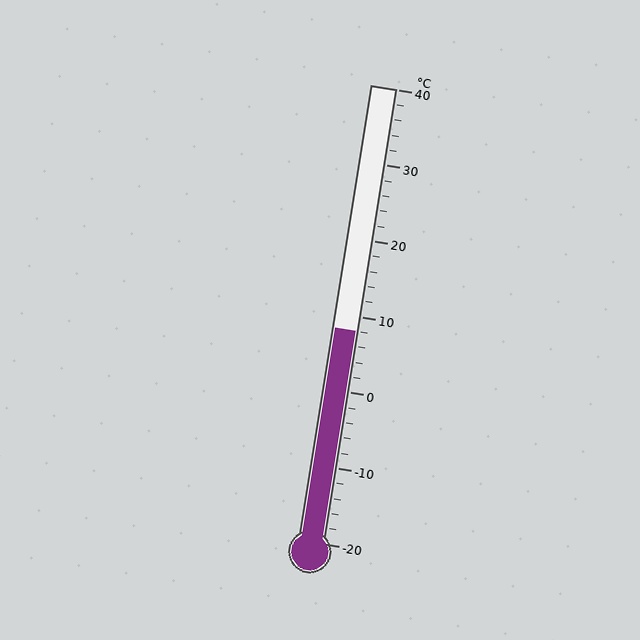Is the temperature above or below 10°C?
The temperature is below 10°C.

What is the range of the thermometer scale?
The thermometer scale ranges from -20°C to 40°C.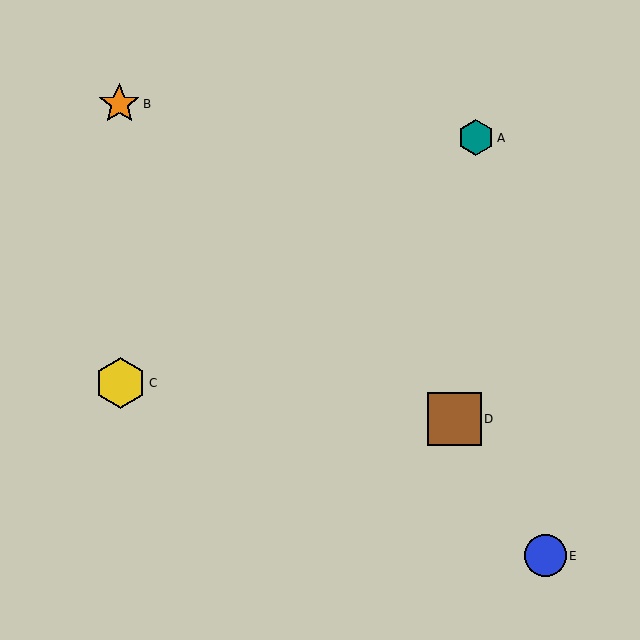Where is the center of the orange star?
The center of the orange star is at (119, 104).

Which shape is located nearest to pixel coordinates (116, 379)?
The yellow hexagon (labeled C) at (121, 383) is nearest to that location.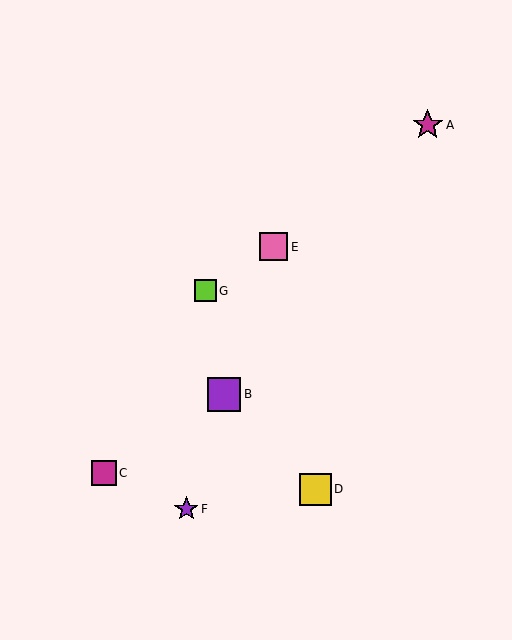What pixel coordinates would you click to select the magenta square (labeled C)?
Click at (104, 473) to select the magenta square C.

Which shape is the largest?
The purple square (labeled B) is the largest.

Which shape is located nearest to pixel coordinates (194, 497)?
The purple star (labeled F) at (186, 509) is nearest to that location.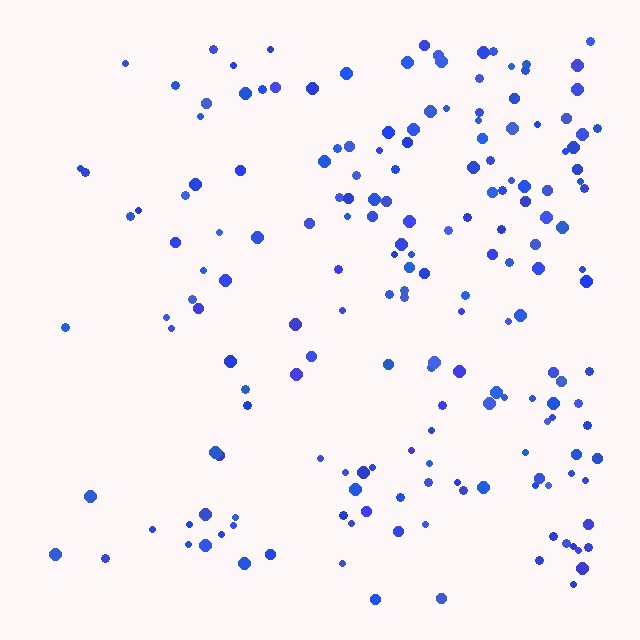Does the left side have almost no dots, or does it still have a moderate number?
Still a moderate number, just noticeably fewer than the right.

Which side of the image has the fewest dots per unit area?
The left.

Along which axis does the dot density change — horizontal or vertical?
Horizontal.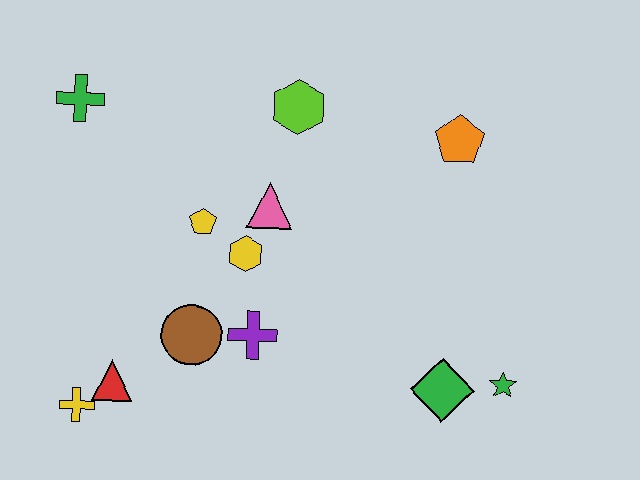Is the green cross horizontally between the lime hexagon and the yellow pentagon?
No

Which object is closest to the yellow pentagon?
The yellow hexagon is closest to the yellow pentagon.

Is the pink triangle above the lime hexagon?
No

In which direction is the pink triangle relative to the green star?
The pink triangle is to the left of the green star.